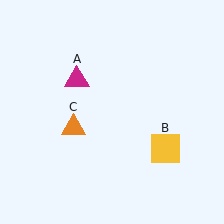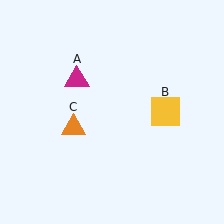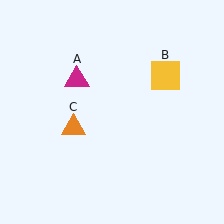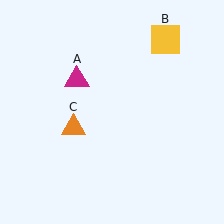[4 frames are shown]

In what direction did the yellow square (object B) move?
The yellow square (object B) moved up.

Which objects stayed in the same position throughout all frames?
Magenta triangle (object A) and orange triangle (object C) remained stationary.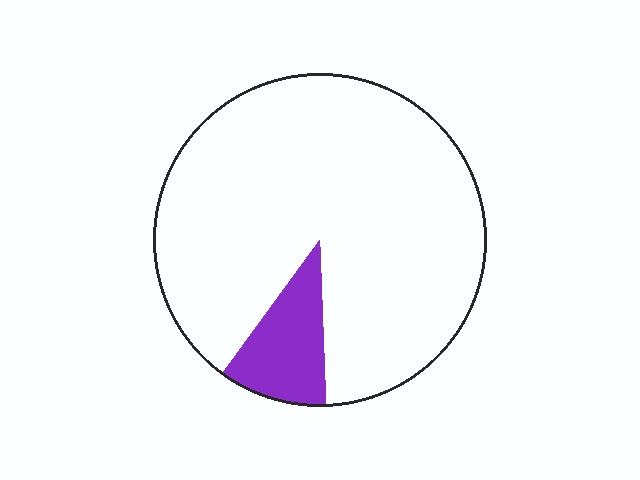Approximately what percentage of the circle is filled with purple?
Approximately 10%.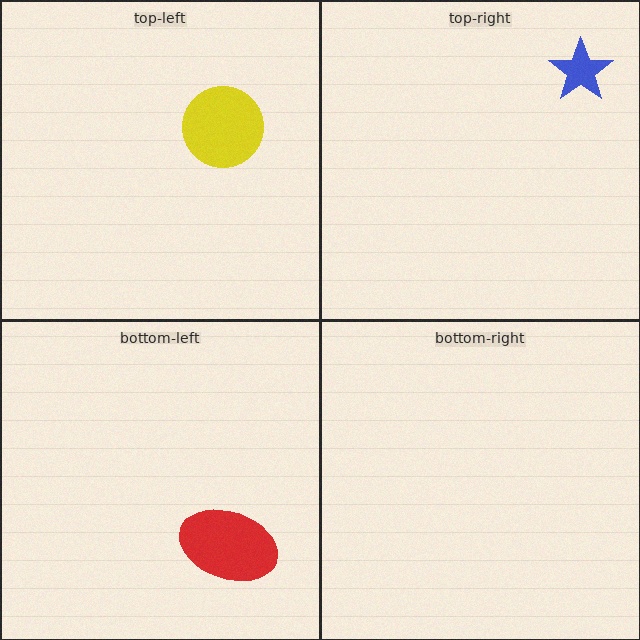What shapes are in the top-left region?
The yellow circle.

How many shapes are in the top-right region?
1.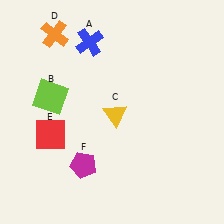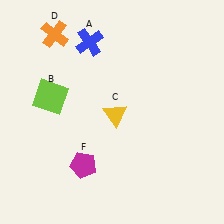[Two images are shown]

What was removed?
The red square (E) was removed in Image 2.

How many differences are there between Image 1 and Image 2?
There is 1 difference between the two images.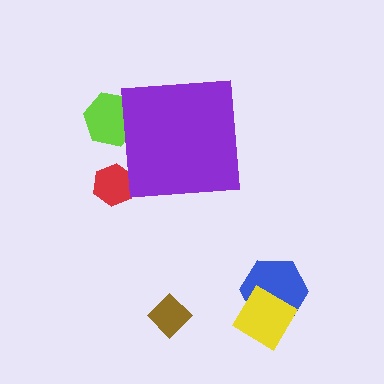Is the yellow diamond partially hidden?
No, the yellow diamond is fully visible.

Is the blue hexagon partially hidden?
No, the blue hexagon is fully visible.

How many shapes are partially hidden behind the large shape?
2 shapes are partially hidden.